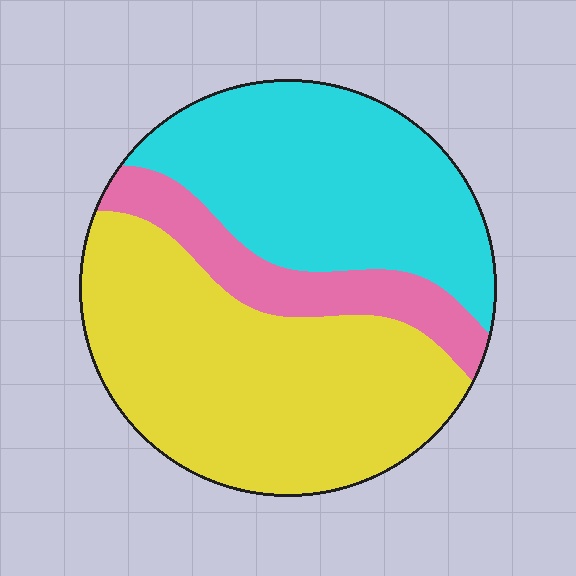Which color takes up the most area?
Yellow, at roughly 50%.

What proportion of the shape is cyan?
Cyan covers around 35% of the shape.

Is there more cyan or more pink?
Cyan.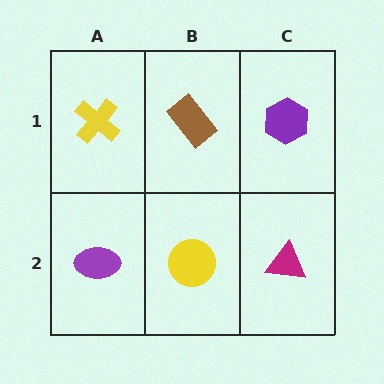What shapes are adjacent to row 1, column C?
A magenta triangle (row 2, column C), a brown rectangle (row 1, column B).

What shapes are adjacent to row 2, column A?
A yellow cross (row 1, column A), a yellow circle (row 2, column B).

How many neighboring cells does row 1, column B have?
3.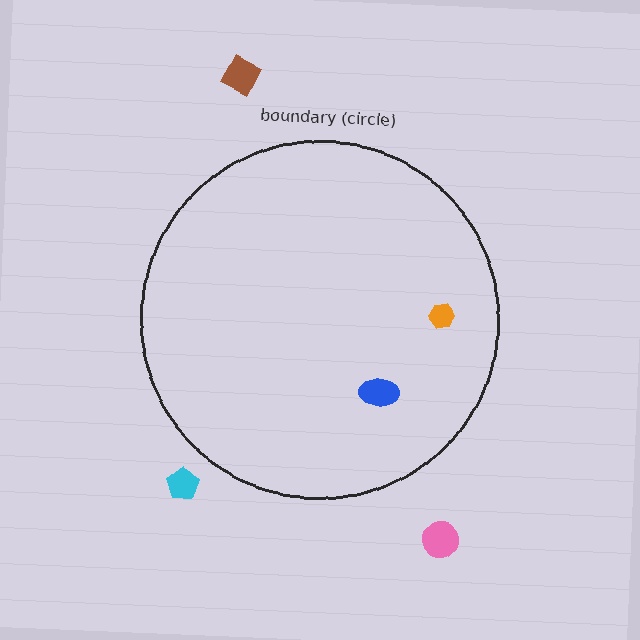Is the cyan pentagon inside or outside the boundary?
Outside.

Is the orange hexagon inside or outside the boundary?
Inside.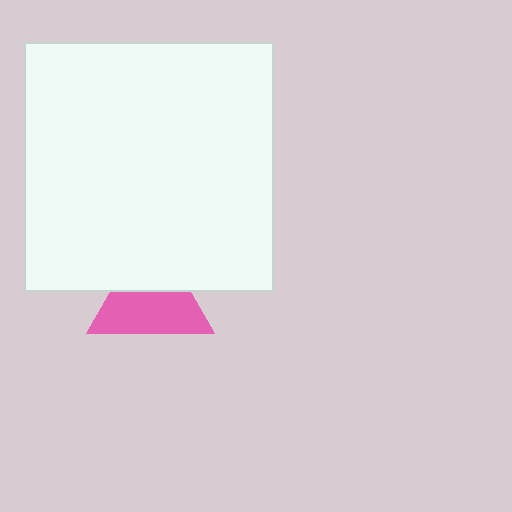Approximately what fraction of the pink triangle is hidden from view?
Roughly 39% of the pink triangle is hidden behind the white square.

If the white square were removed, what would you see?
You would see the complete pink triangle.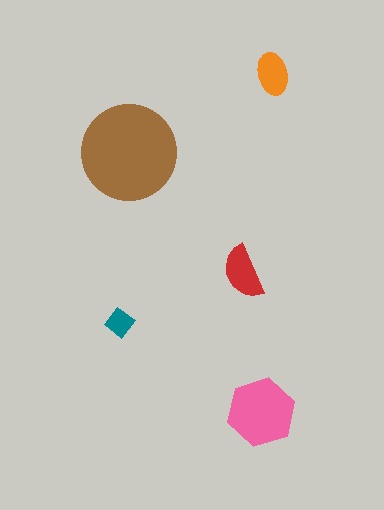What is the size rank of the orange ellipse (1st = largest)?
4th.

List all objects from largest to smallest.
The brown circle, the pink hexagon, the red semicircle, the orange ellipse, the teal diamond.